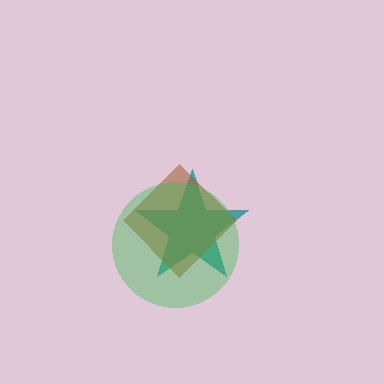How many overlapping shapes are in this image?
There are 3 overlapping shapes in the image.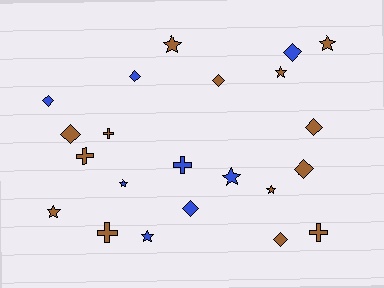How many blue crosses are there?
There is 1 blue cross.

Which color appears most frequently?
Brown, with 14 objects.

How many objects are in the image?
There are 22 objects.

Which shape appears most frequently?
Diamond, with 9 objects.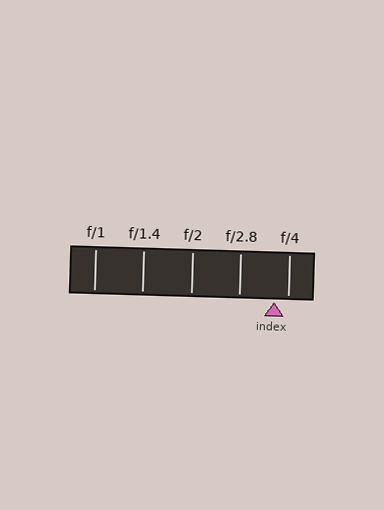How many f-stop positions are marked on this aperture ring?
There are 5 f-stop positions marked.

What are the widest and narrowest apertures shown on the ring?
The widest aperture shown is f/1 and the narrowest is f/4.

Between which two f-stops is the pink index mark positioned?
The index mark is between f/2.8 and f/4.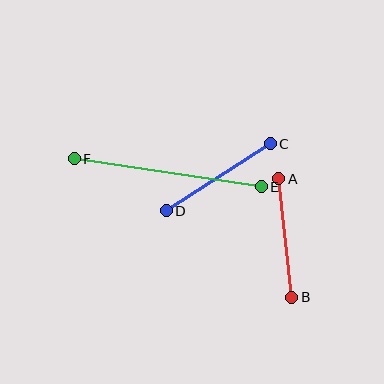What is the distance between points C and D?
The distance is approximately 124 pixels.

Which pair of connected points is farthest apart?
Points E and F are farthest apart.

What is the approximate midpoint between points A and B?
The midpoint is at approximately (285, 238) pixels.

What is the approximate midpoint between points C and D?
The midpoint is at approximately (218, 177) pixels.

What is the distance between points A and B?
The distance is approximately 119 pixels.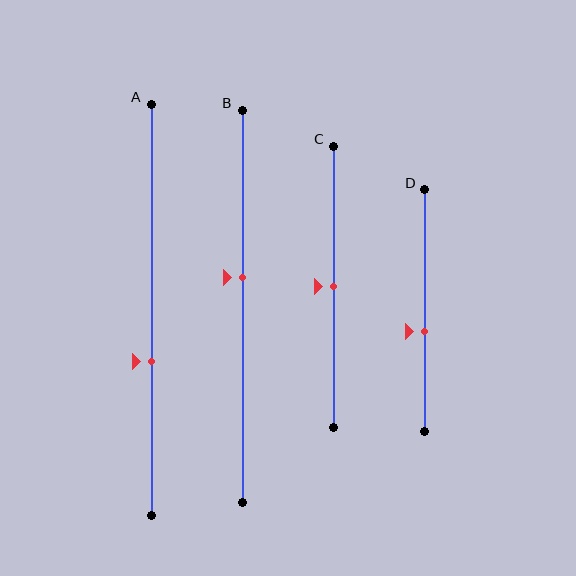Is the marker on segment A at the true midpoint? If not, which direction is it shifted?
No, the marker on segment A is shifted downward by about 13% of the segment length.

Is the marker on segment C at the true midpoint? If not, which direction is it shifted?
Yes, the marker on segment C is at the true midpoint.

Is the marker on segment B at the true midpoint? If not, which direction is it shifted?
No, the marker on segment B is shifted upward by about 7% of the segment length.